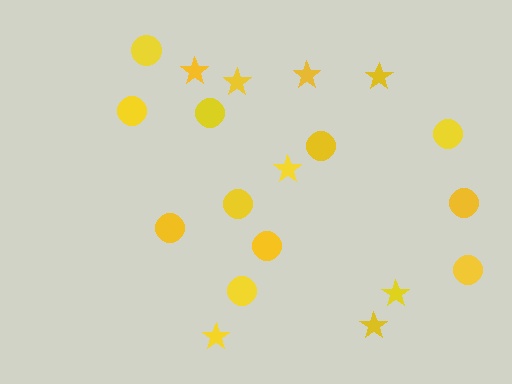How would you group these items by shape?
There are 2 groups: one group of circles (11) and one group of stars (8).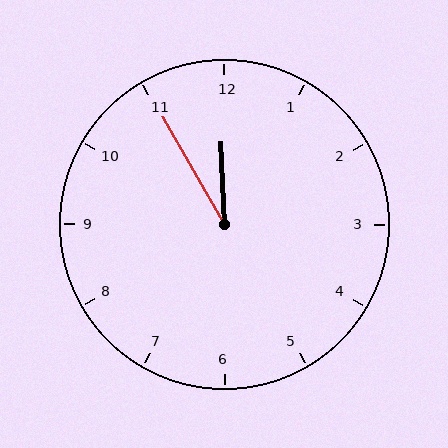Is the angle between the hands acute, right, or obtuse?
It is acute.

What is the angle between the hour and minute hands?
Approximately 28 degrees.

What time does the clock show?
11:55.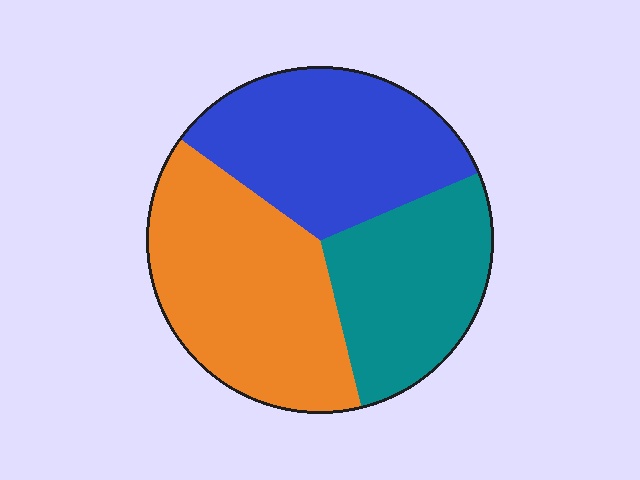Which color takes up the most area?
Orange, at roughly 40%.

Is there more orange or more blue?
Orange.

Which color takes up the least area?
Teal, at roughly 25%.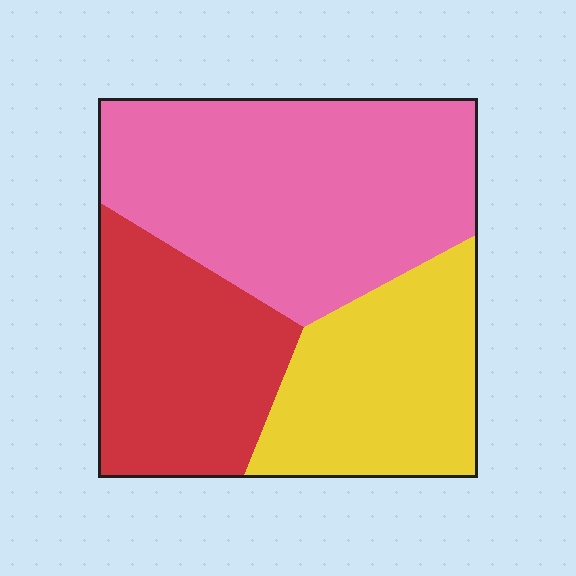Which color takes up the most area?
Pink, at roughly 45%.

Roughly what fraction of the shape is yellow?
Yellow covers 27% of the shape.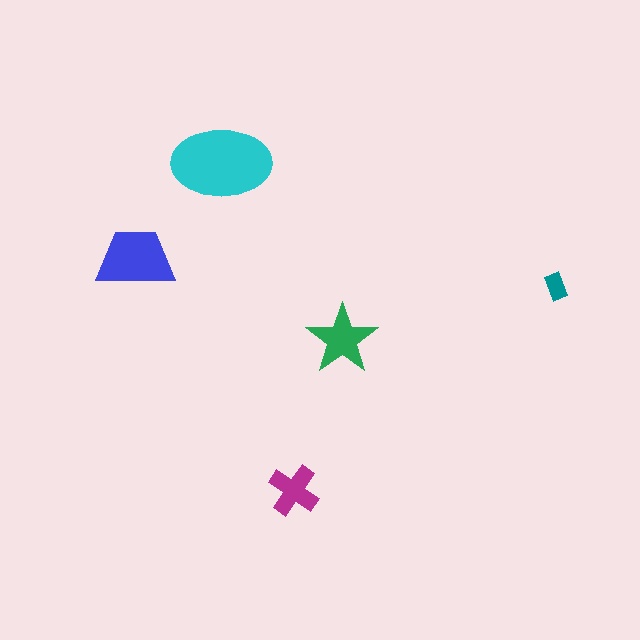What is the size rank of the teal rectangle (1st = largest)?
5th.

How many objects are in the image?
There are 5 objects in the image.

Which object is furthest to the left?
The blue trapezoid is leftmost.